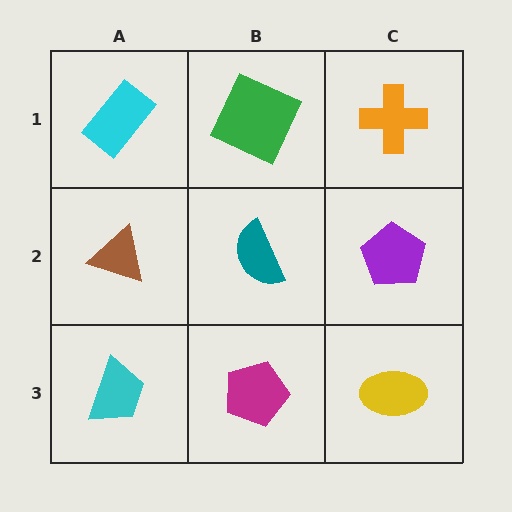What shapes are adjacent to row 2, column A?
A cyan rectangle (row 1, column A), a cyan trapezoid (row 3, column A), a teal semicircle (row 2, column B).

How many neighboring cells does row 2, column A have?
3.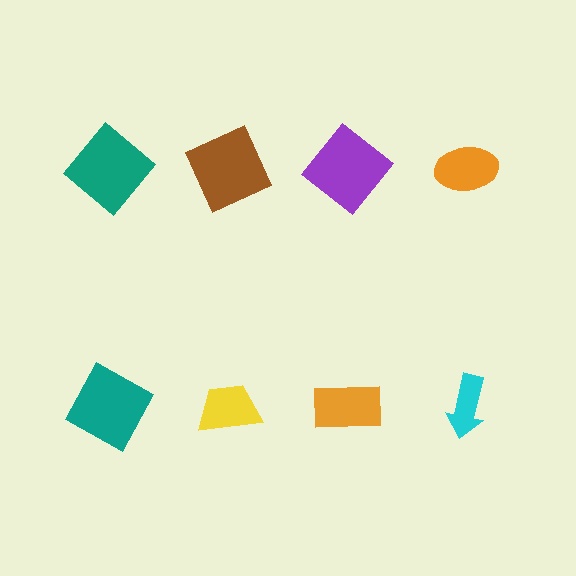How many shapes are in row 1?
4 shapes.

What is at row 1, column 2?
A brown square.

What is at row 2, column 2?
A yellow trapezoid.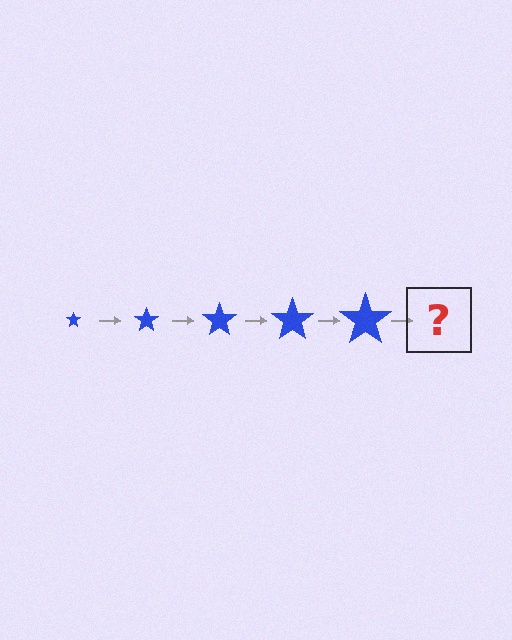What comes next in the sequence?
The next element should be a blue star, larger than the previous one.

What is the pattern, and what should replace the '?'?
The pattern is that the star gets progressively larger each step. The '?' should be a blue star, larger than the previous one.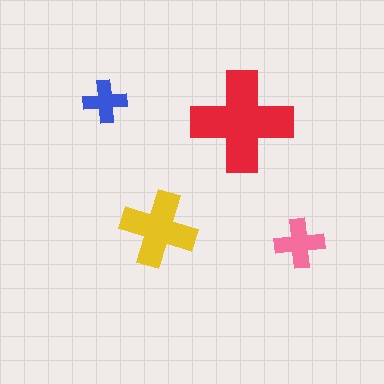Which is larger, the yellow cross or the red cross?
The red one.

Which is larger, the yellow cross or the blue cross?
The yellow one.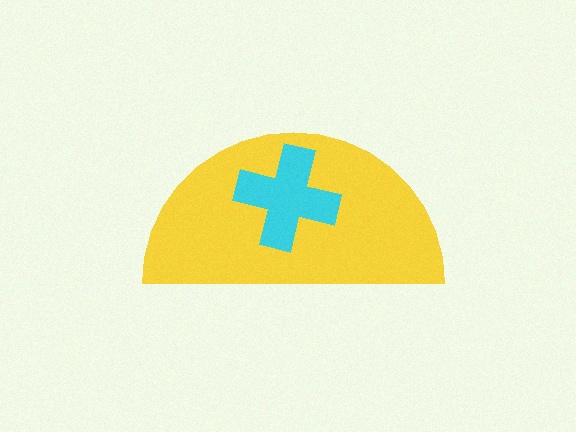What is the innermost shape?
The cyan cross.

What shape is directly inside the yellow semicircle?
The cyan cross.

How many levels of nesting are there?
2.